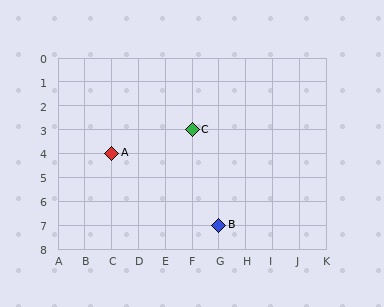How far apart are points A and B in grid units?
Points A and B are 4 columns and 3 rows apart (about 5.0 grid units diagonally).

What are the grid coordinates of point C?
Point C is at grid coordinates (F, 3).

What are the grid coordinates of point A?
Point A is at grid coordinates (C, 4).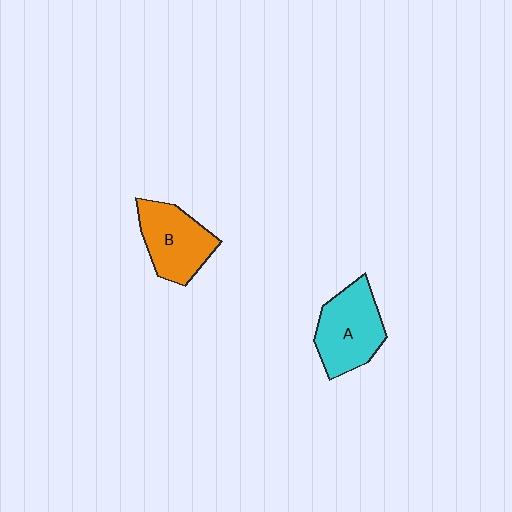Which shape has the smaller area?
Shape B (orange).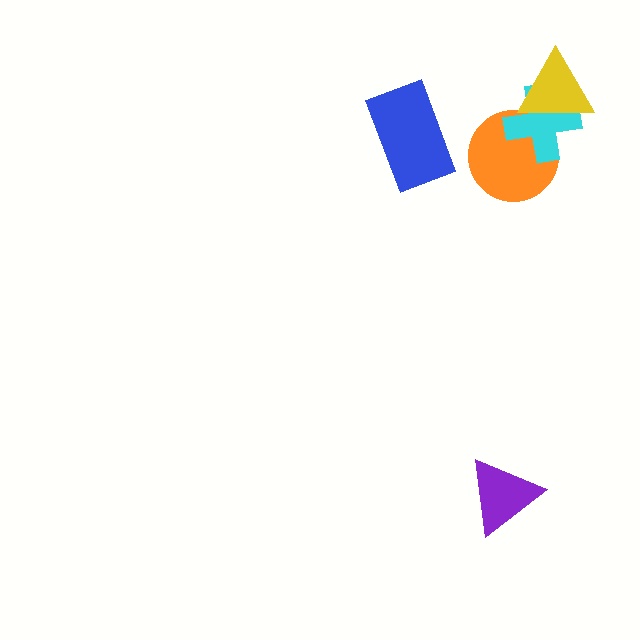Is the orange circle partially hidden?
Yes, it is partially covered by another shape.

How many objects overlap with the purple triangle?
0 objects overlap with the purple triangle.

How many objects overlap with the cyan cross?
2 objects overlap with the cyan cross.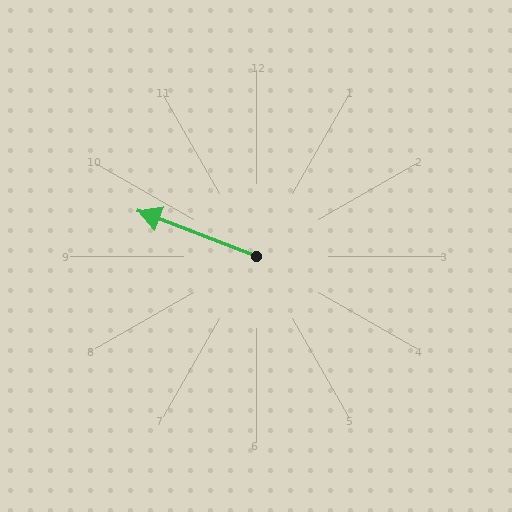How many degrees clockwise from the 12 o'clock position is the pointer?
Approximately 291 degrees.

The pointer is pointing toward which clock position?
Roughly 10 o'clock.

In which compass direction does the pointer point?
West.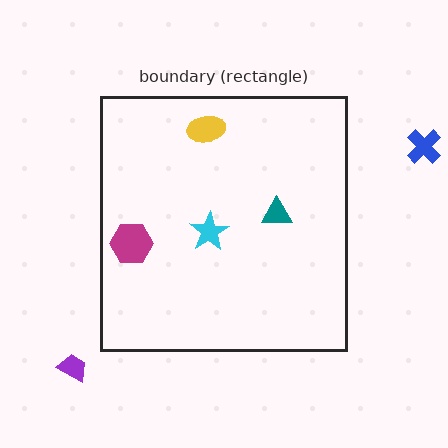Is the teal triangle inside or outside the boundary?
Inside.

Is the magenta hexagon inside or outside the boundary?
Inside.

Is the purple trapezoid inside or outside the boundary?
Outside.